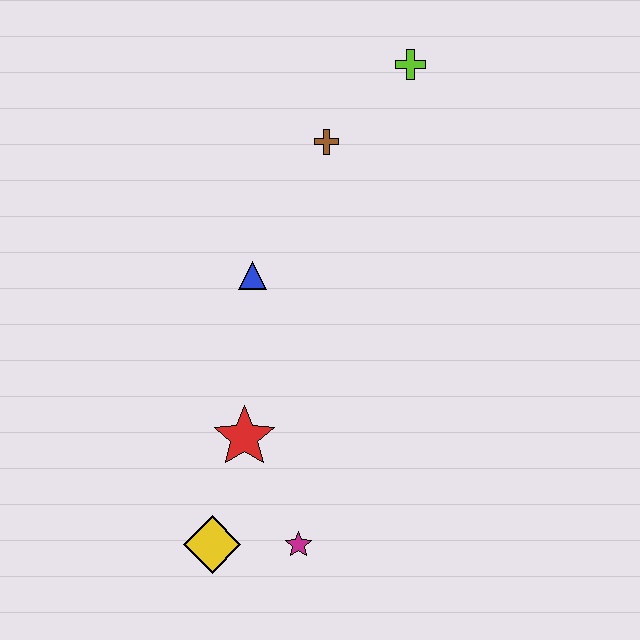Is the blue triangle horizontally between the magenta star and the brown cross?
No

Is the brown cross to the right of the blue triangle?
Yes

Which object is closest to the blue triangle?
The brown cross is closest to the blue triangle.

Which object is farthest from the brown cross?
The yellow diamond is farthest from the brown cross.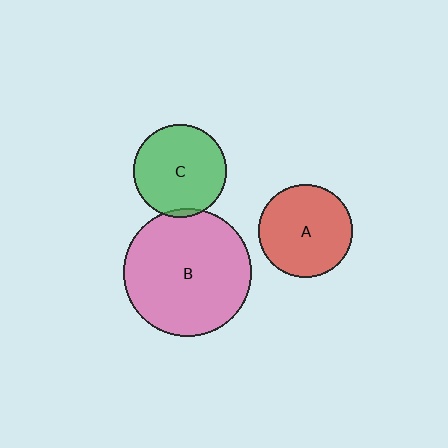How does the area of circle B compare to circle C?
Approximately 1.9 times.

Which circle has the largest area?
Circle B (pink).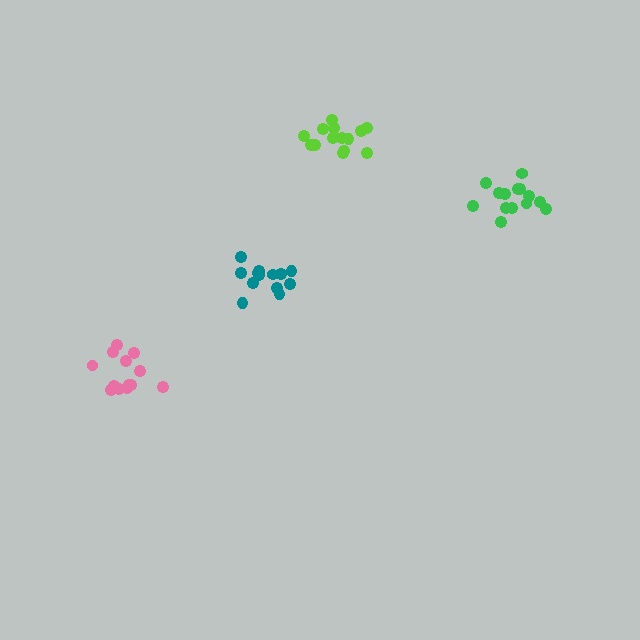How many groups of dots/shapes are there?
There are 4 groups.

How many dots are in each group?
Group 1: 13 dots, Group 2: 15 dots, Group 3: 14 dots, Group 4: 13 dots (55 total).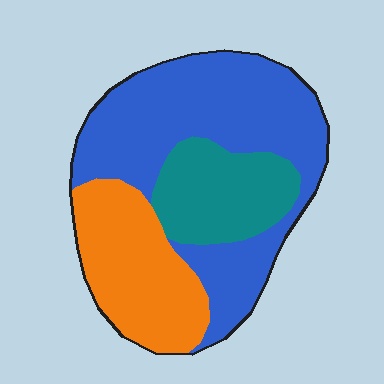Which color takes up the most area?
Blue, at roughly 55%.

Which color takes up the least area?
Teal, at roughly 20%.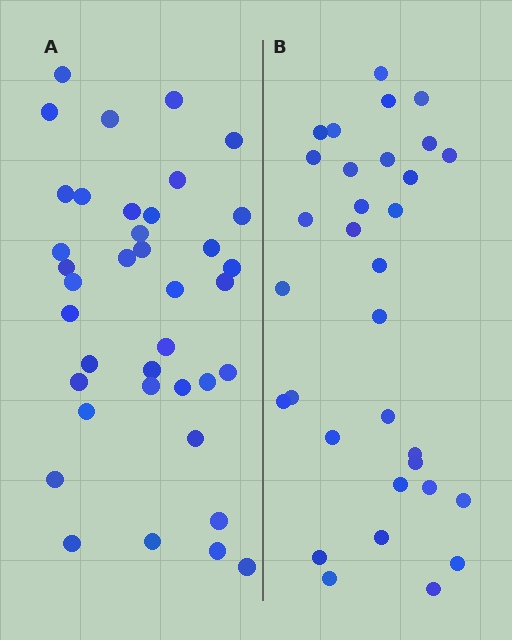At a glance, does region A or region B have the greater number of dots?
Region A (the left region) has more dots.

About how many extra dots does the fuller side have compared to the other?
Region A has about 6 more dots than region B.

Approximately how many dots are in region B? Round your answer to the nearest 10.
About 30 dots. (The exact count is 32, which rounds to 30.)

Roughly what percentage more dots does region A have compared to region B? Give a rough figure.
About 20% more.